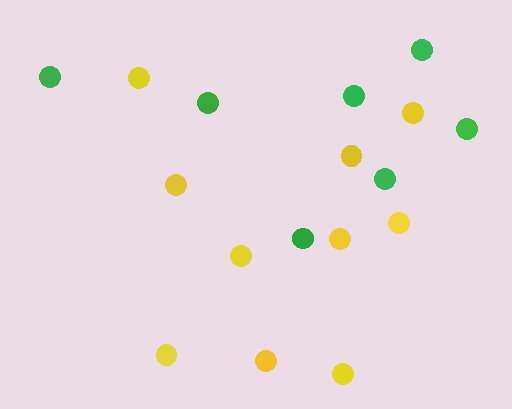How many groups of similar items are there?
There are 2 groups: one group of yellow circles (10) and one group of green circles (7).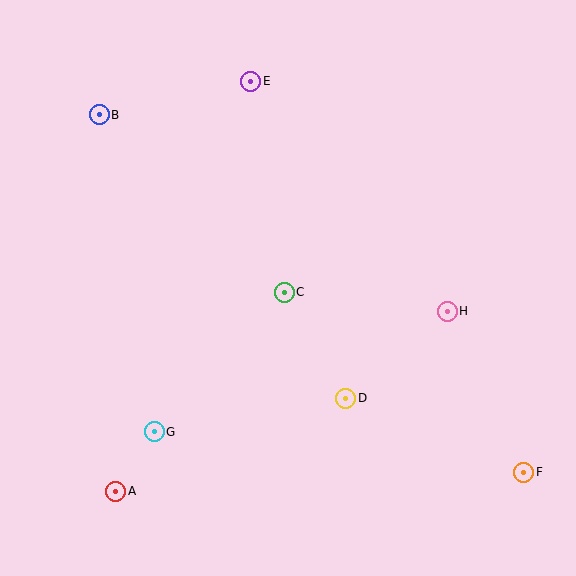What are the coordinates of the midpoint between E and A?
The midpoint between E and A is at (183, 286).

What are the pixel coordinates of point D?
Point D is at (346, 398).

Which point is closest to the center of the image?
Point C at (284, 292) is closest to the center.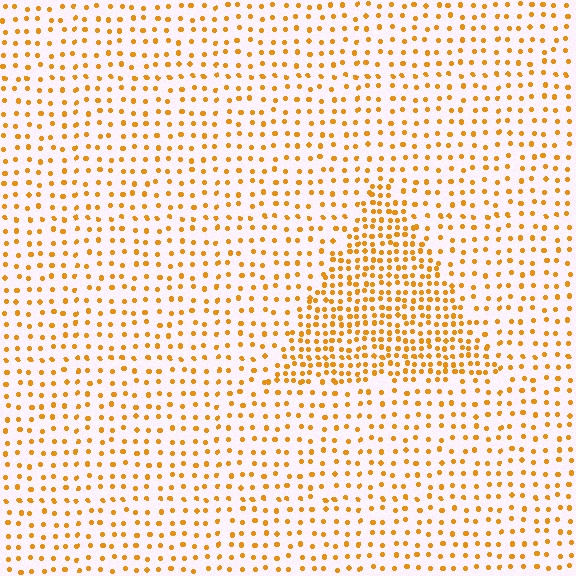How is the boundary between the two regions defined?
The boundary is defined by a change in element density (approximately 2.1x ratio). All elements are the same color, size, and shape.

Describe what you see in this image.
The image contains small orange elements arranged at two different densities. A triangle-shaped region is visible where the elements are more densely packed than the surrounding area.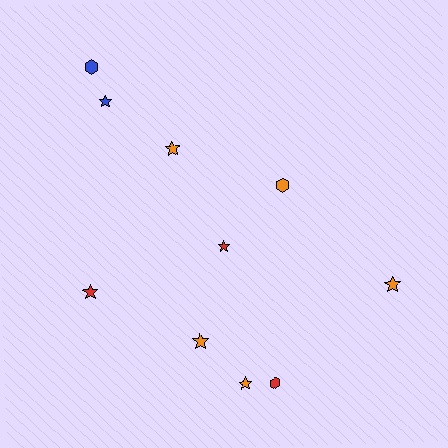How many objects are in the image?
There are 10 objects.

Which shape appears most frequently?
Star, with 7 objects.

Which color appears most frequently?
Orange, with 5 objects.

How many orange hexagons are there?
There is 1 orange hexagon.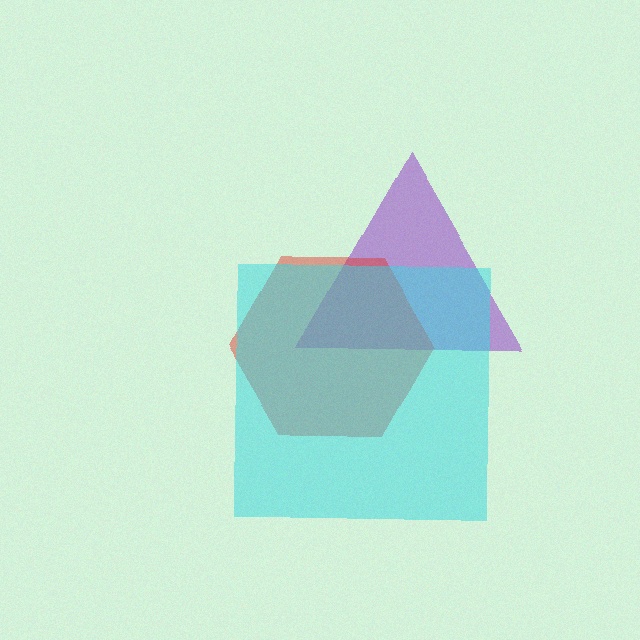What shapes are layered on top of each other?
The layered shapes are: a purple triangle, a red hexagon, a cyan square.